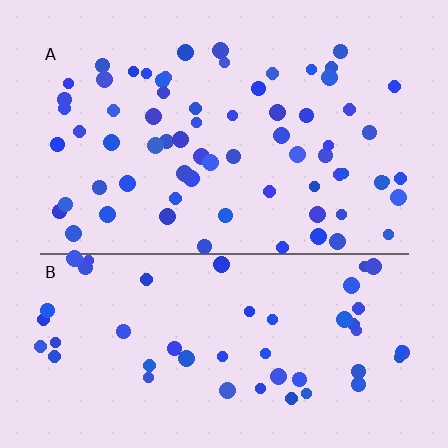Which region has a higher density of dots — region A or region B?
A (the top).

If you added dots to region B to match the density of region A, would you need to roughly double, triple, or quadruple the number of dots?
Approximately double.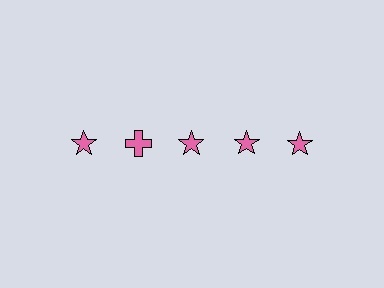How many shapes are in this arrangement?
There are 5 shapes arranged in a grid pattern.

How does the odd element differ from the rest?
It has a different shape: cross instead of star.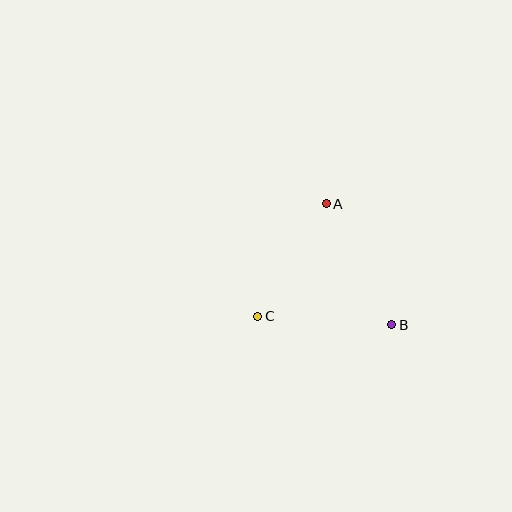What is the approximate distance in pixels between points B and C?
The distance between B and C is approximately 134 pixels.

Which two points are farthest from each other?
Points A and B are farthest from each other.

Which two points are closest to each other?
Points A and C are closest to each other.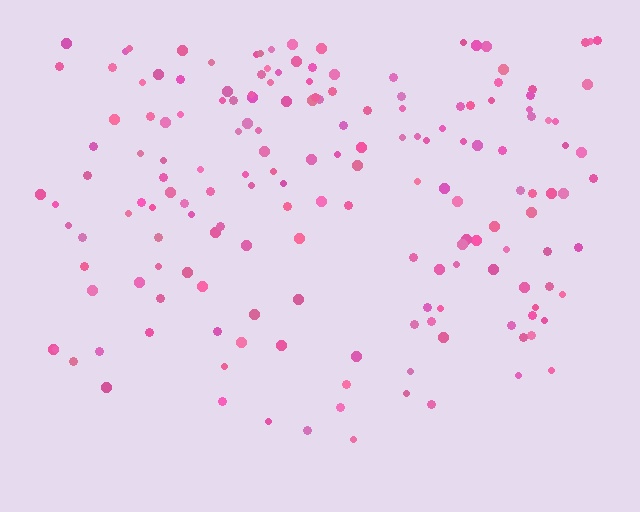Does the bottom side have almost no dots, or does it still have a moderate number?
Still a moderate number, just noticeably fewer than the top.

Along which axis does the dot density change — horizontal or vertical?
Vertical.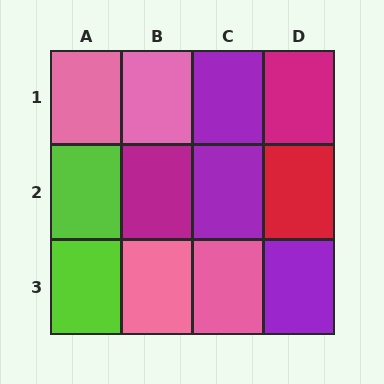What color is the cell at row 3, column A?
Lime.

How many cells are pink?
4 cells are pink.